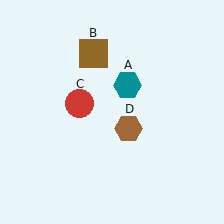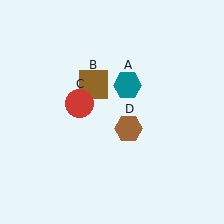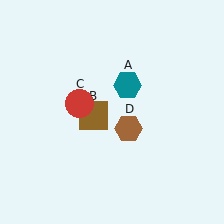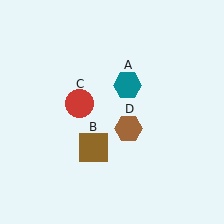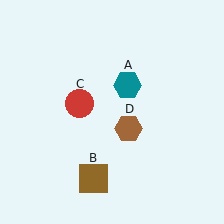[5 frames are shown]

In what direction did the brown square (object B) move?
The brown square (object B) moved down.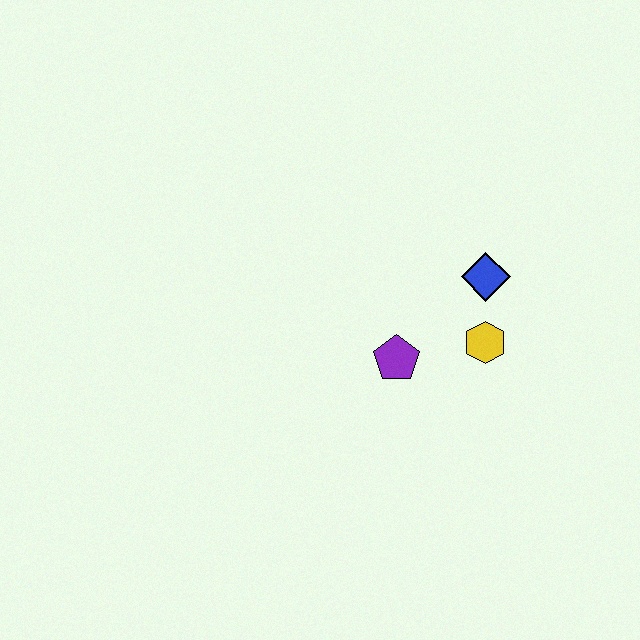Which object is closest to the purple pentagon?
The yellow hexagon is closest to the purple pentagon.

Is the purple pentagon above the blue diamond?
No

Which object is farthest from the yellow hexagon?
The purple pentagon is farthest from the yellow hexagon.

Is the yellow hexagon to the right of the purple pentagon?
Yes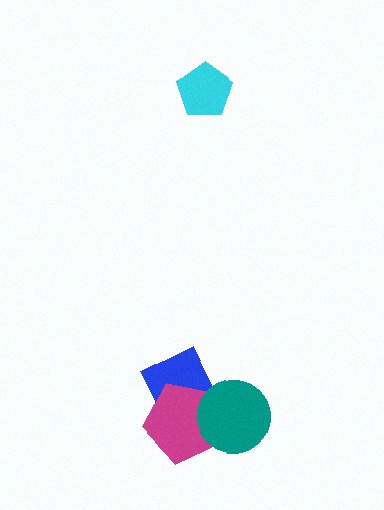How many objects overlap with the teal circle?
1 object overlaps with the teal circle.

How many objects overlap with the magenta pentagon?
2 objects overlap with the magenta pentagon.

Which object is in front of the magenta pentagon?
The teal circle is in front of the magenta pentagon.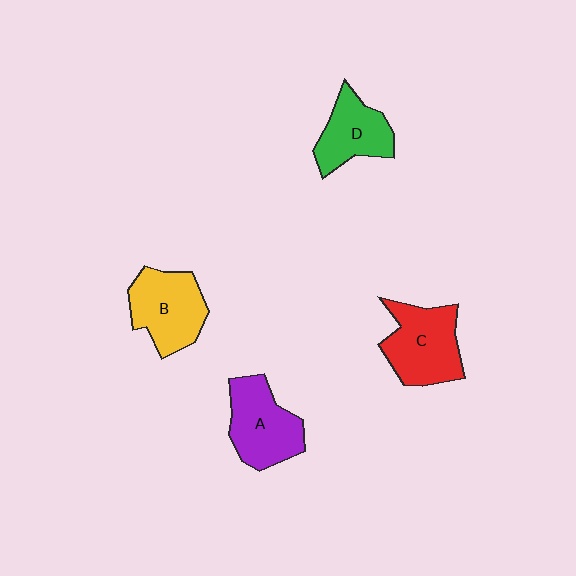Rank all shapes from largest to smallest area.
From largest to smallest: C (red), B (yellow), A (purple), D (green).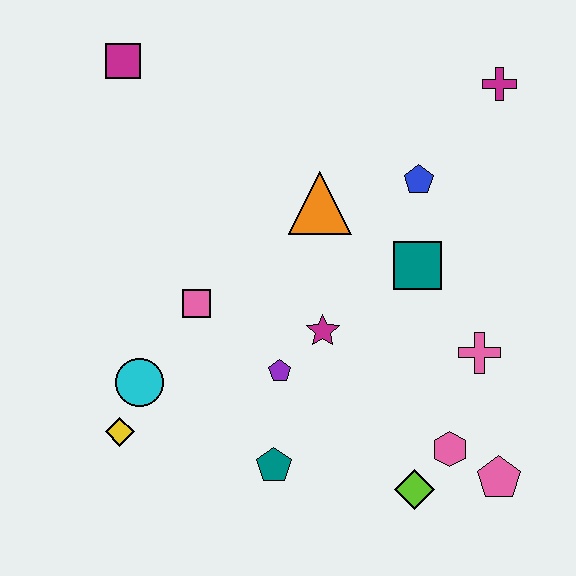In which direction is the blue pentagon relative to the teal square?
The blue pentagon is above the teal square.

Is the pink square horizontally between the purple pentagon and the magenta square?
Yes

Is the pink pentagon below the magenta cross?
Yes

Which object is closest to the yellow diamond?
The cyan circle is closest to the yellow diamond.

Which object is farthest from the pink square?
The magenta cross is farthest from the pink square.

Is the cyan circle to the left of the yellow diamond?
No